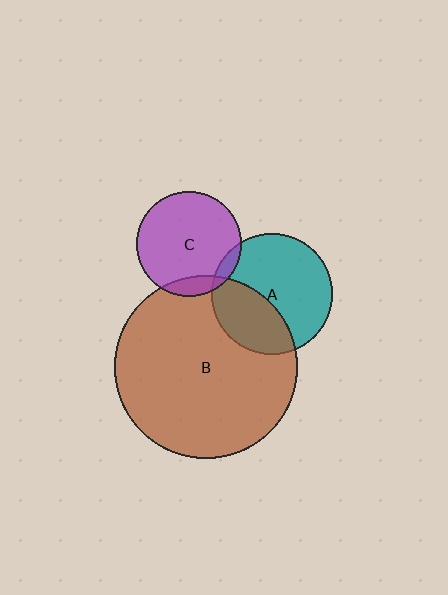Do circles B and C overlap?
Yes.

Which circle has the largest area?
Circle B (brown).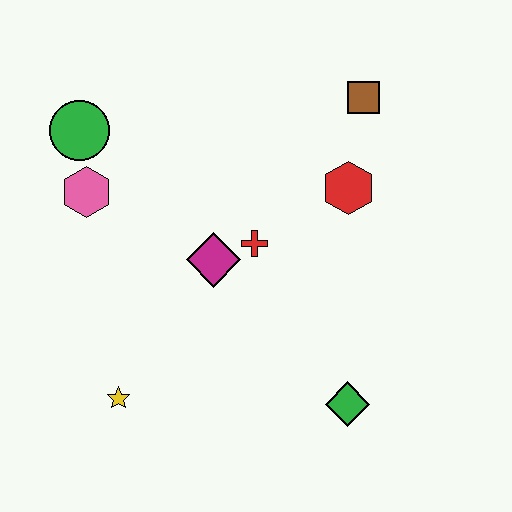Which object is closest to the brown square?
The red hexagon is closest to the brown square.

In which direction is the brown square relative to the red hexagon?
The brown square is above the red hexagon.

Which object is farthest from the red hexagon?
The yellow star is farthest from the red hexagon.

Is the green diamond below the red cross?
Yes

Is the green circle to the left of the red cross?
Yes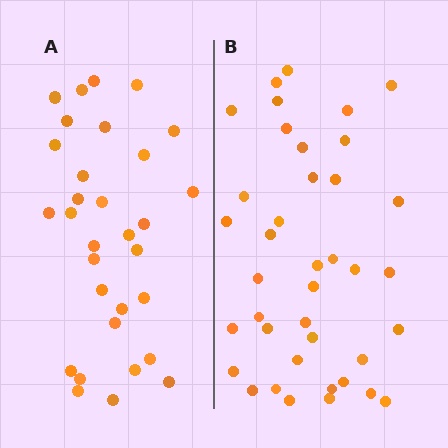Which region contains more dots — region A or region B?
Region B (the right region) has more dots.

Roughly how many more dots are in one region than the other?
Region B has roughly 8 or so more dots than region A.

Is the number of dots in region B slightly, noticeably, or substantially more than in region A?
Region B has noticeably more, but not dramatically so. The ratio is roughly 1.3 to 1.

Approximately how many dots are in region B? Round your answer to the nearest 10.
About 40 dots. (The exact count is 39, which rounds to 40.)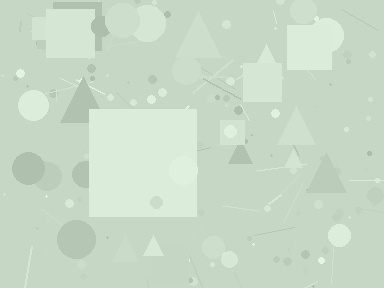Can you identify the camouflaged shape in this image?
The camouflaged shape is a square.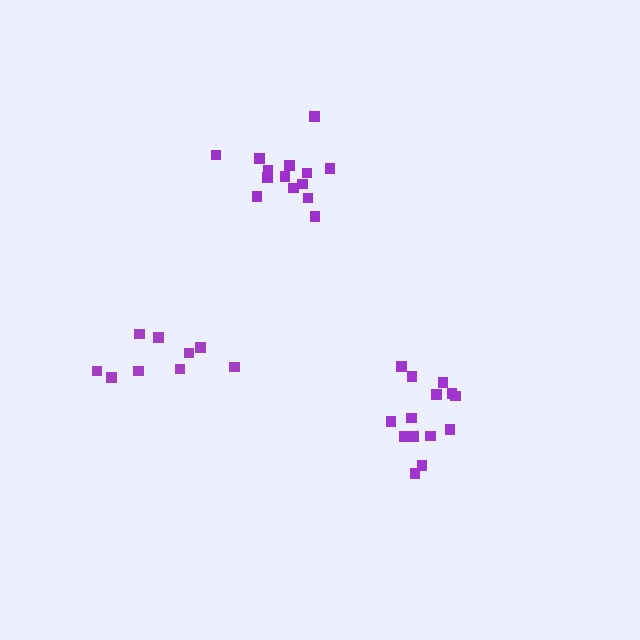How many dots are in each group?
Group 1: 9 dots, Group 2: 14 dots, Group 3: 14 dots (37 total).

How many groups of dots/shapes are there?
There are 3 groups.